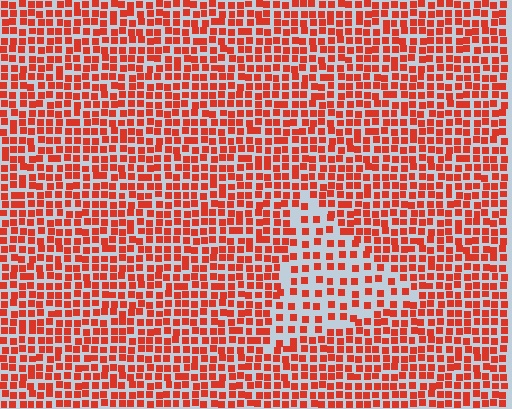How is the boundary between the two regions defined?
The boundary is defined by a change in element density (approximately 1.9x ratio). All elements are the same color, size, and shape.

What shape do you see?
I see a triangle.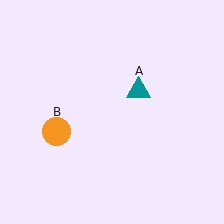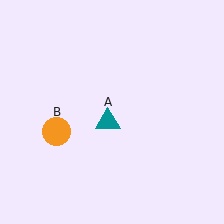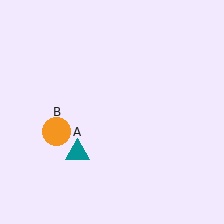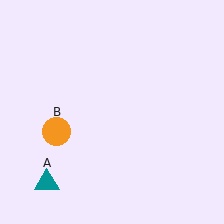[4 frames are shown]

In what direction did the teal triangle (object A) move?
The teal triangle (object A) moved down and to the left.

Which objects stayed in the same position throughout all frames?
Orange circle (object B) remained stationary.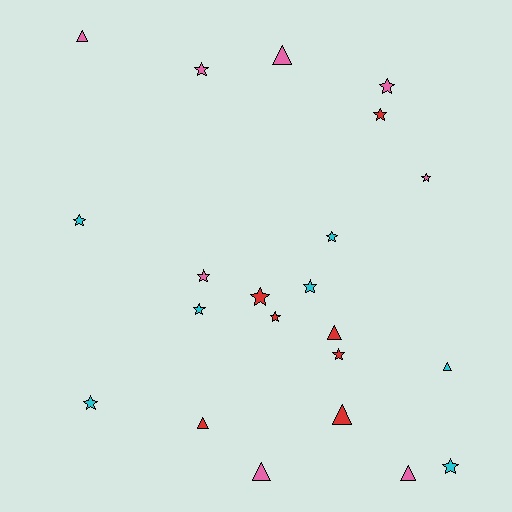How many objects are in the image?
There are 22 objects.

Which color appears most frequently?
Pink, with 8 objects.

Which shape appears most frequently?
Star, with 14 objects.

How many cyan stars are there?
There are 6 cyan stars.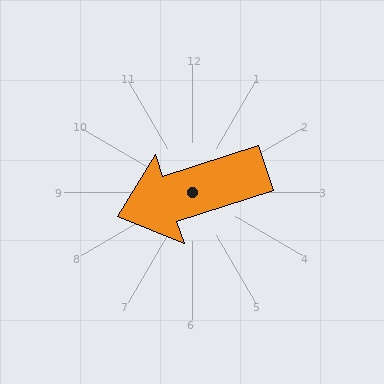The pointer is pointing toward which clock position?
Roughly 8 o'clock.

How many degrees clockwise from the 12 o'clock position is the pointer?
Approximately 252 degrees.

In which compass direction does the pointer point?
West.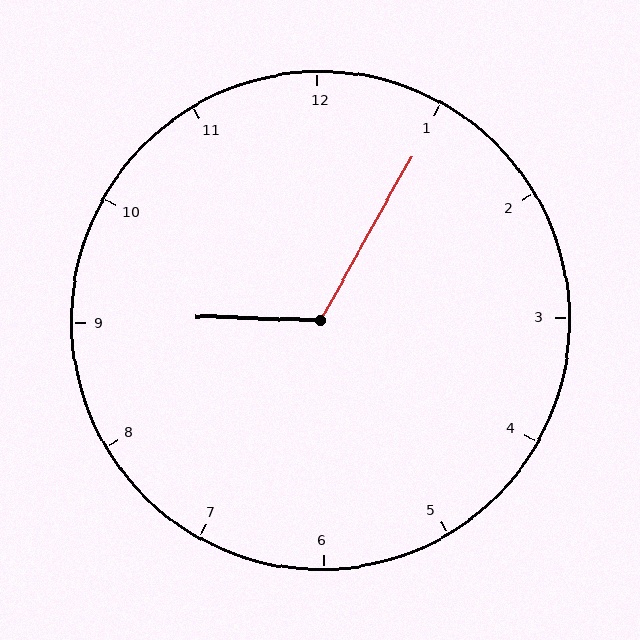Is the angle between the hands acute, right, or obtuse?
It is obtuse.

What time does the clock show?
9:05.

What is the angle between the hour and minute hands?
Approximately 118 degrees.